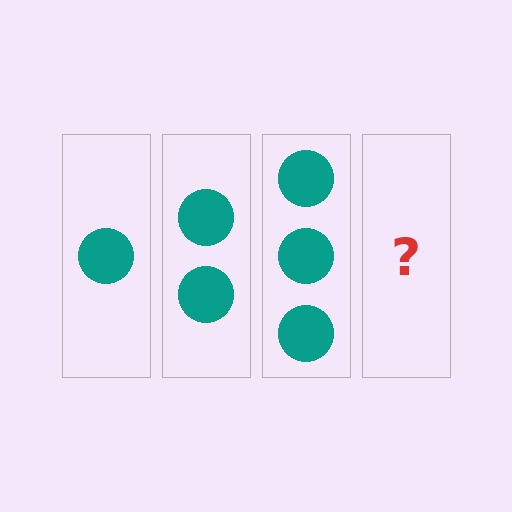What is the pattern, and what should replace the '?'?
The pattern is that each step adds one more circle. The '?' should be 4 circles.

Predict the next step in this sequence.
The next step is 4 circles.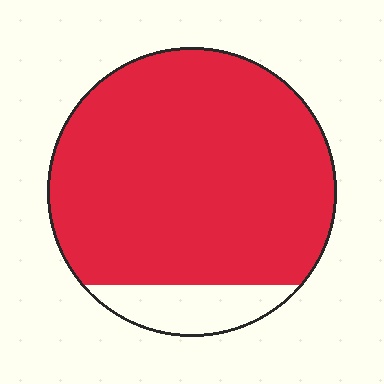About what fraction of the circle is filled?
About seven eighths (7/8).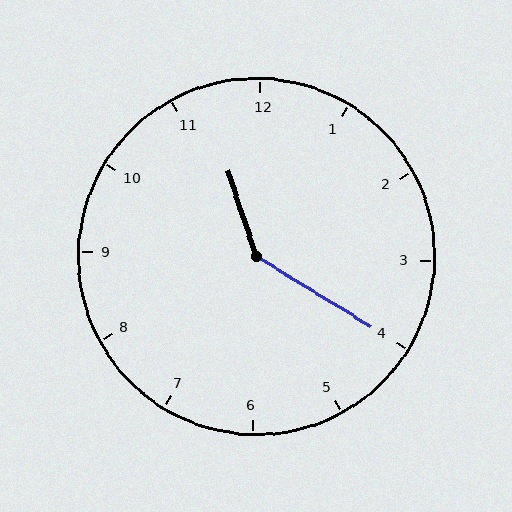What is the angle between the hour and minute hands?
Approximately 140 degrees.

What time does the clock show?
11:20.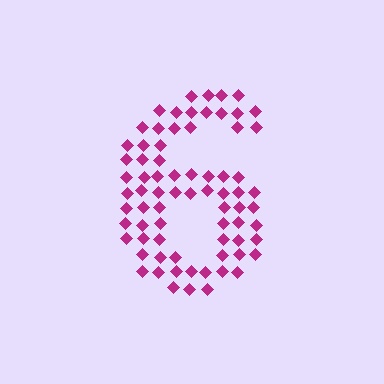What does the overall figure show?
The overall figure shows the digit 6.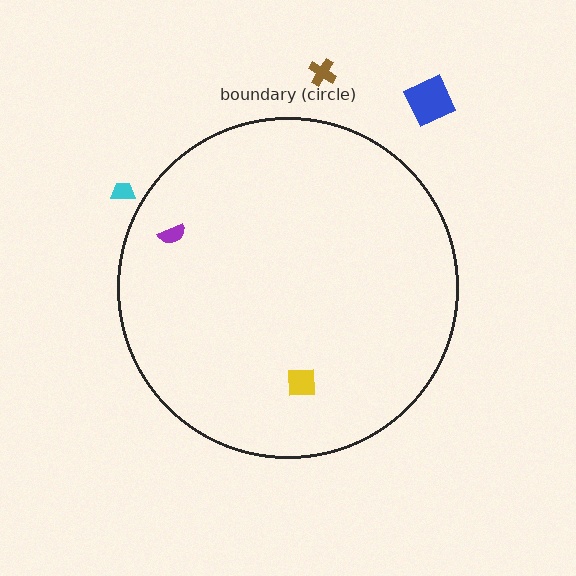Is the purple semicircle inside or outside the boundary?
Inside.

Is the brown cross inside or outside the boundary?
Outside.